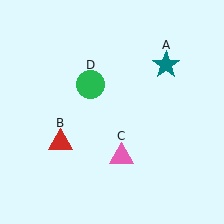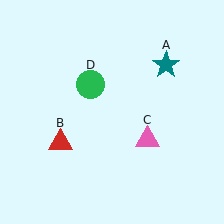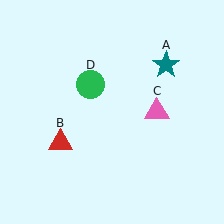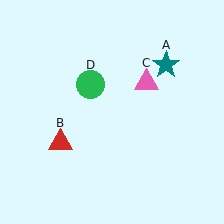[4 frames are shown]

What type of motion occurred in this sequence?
The pink triangle (object C) rotated counterclockwise around the center of the scene.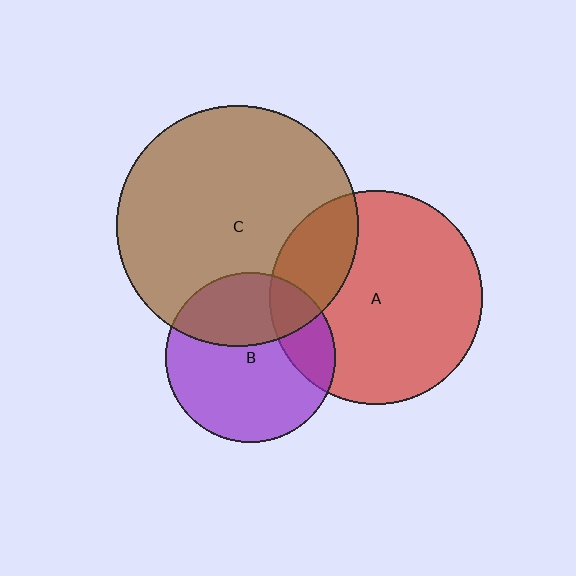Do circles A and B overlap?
Yes.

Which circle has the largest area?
Circle C (brown).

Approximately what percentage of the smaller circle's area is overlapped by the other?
Approximately 20%.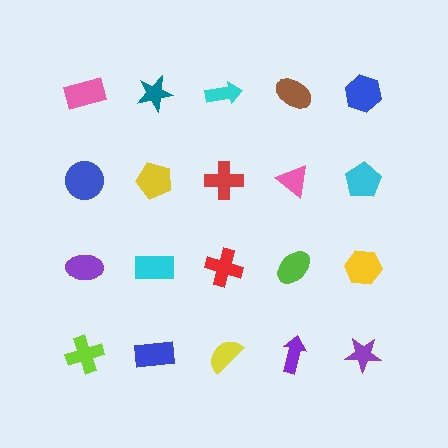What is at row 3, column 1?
A purple ellipse.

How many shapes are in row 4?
5 shapes.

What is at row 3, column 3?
A red cross.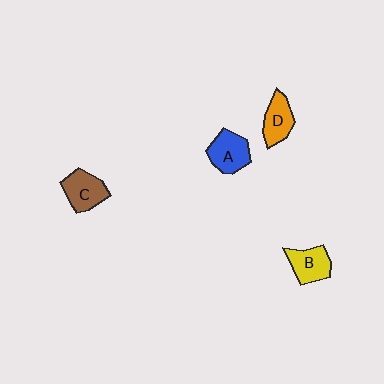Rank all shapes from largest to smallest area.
From largest to smallest: A (blue), C (brown), B (yellow), D (orange).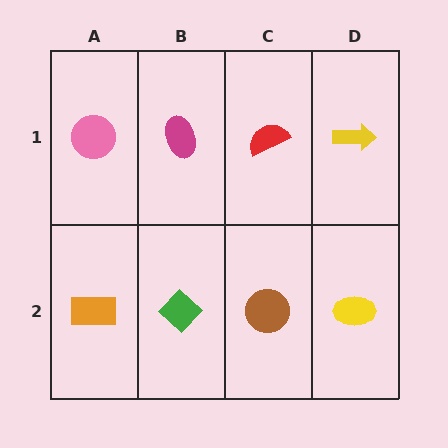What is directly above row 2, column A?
A pink circle.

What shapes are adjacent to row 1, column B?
A green diamond (row 2, column B), a pink circle (row 1, column A), a red semicircle (row 1, column C).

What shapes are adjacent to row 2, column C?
A red semicircle (row 1, column C), a green diamond (row 2, column B), a yellow ellipse (row 2, column D).